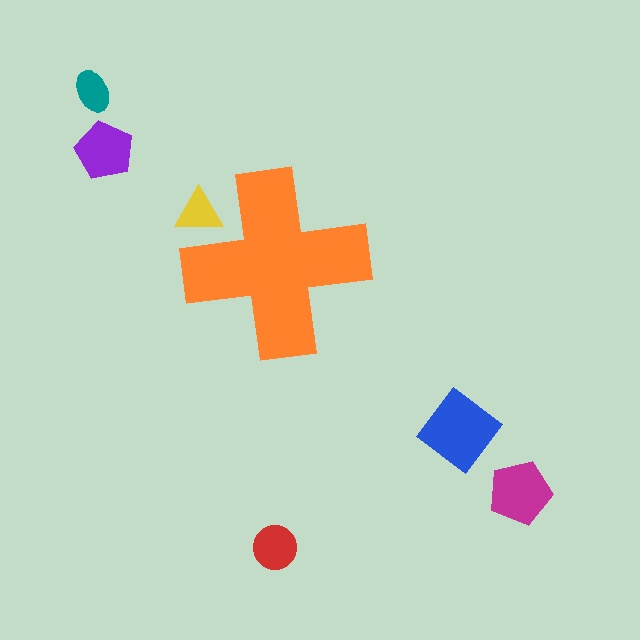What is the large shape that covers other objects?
An orange cross.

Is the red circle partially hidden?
No, the red circle is fully visible.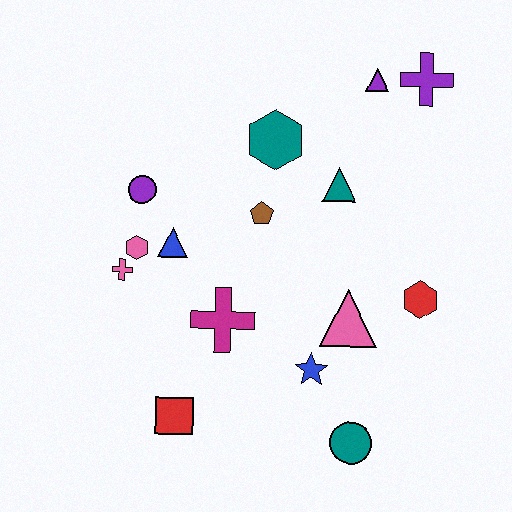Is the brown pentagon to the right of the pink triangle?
No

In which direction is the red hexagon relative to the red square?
The red hexagon is to the right of the red square.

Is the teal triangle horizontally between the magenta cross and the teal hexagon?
No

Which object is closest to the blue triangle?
The pink hexagon is closest to the blue triangle.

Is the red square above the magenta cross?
No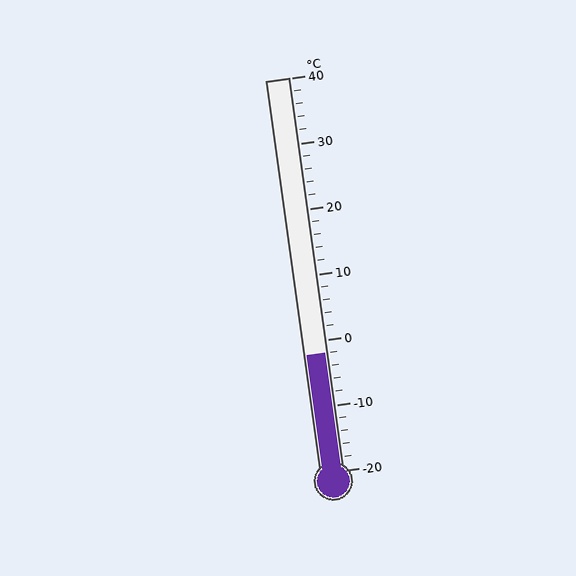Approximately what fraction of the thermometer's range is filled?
The thermometer is filled to approximately 30% of its range.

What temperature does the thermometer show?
The thermometer shows approximately -2°C.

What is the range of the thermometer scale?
The thermometer scale ranges from -20°C to 40°C.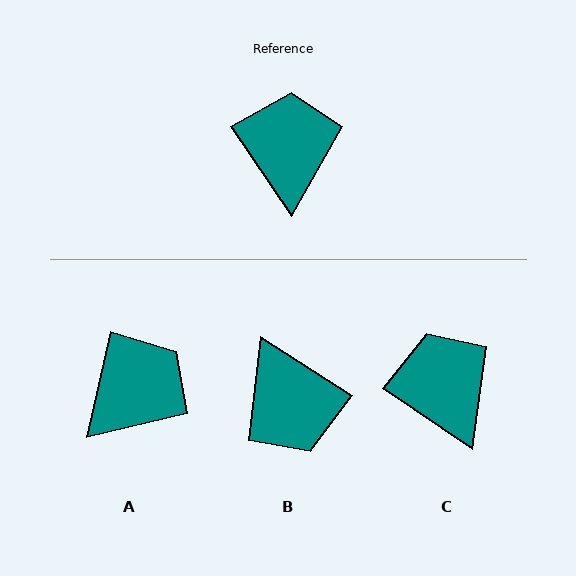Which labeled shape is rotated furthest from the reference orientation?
B, about 156 degrees away.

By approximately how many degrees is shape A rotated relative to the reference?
Approximately 47 degrees clockwise.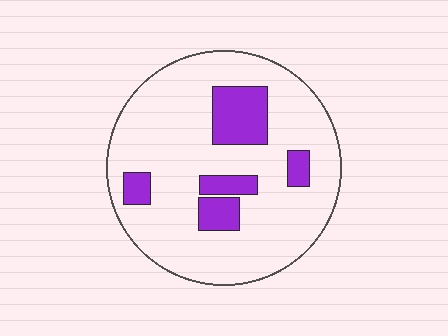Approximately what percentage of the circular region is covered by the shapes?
Approximately 20%.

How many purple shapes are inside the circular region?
5.